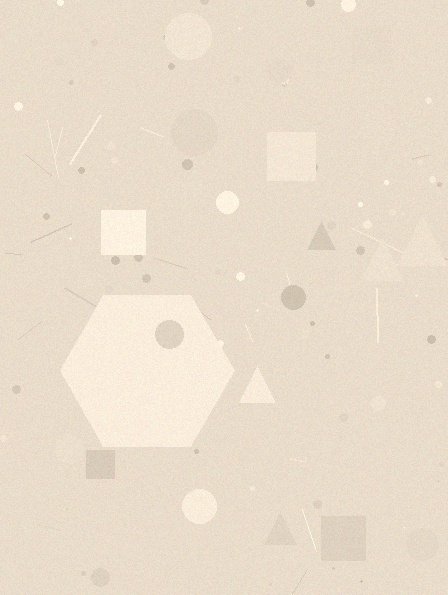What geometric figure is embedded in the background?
A hexagon is embedded in the background.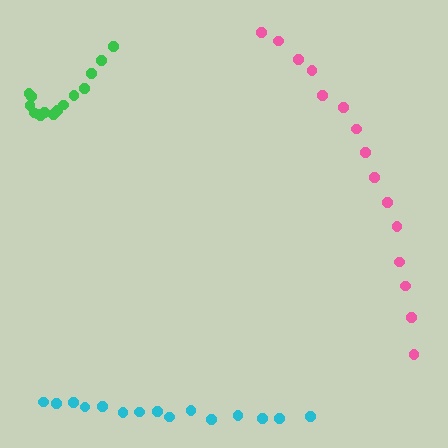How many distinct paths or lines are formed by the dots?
There are 3 distinct paths.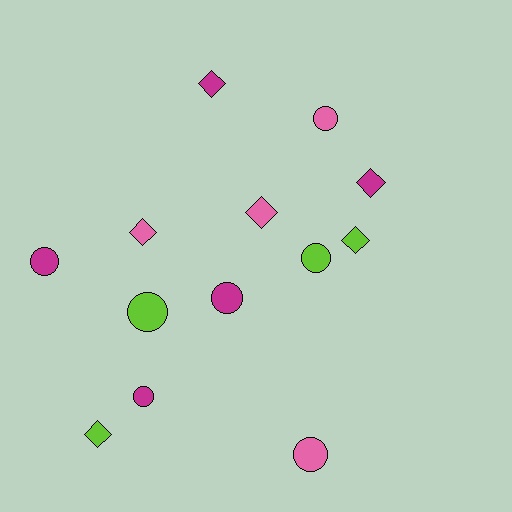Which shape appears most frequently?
Circle, with 7 objects.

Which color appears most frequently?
Magenta, with 5 objects.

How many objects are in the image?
There are 13 objects.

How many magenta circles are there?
There are 3 magenta circles.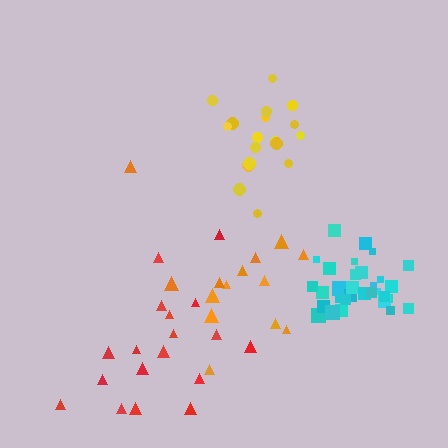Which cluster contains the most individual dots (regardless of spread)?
Cyan (32).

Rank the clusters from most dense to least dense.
cyan, yellow, orange, red.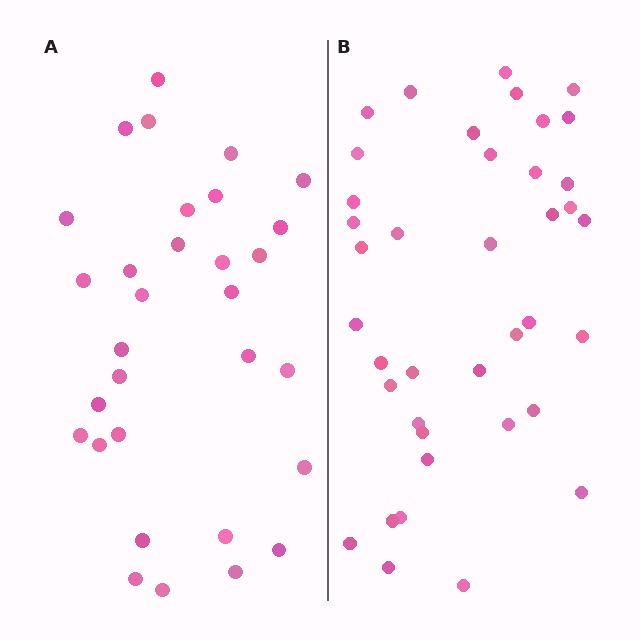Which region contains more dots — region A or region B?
Region B (the right region) has more dots.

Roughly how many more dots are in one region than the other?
Region B has roughly 8 or so more dots than region A.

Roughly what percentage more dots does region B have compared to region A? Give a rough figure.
About 25% more.